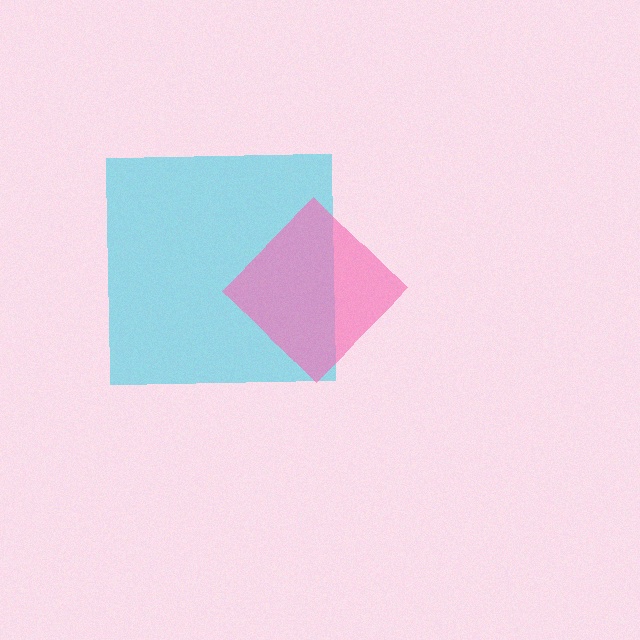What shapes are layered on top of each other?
The layered shapes are: a cyan square, a pink diamond.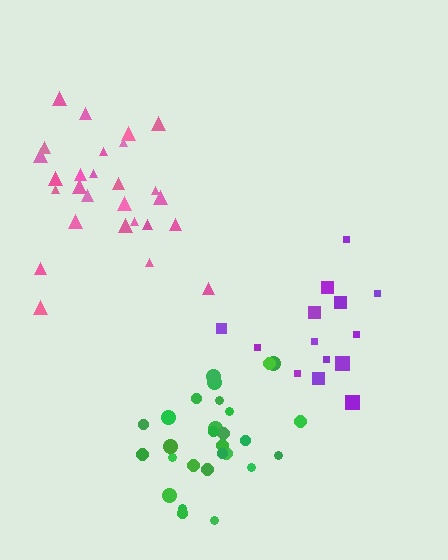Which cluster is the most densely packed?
Pink.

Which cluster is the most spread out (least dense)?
Purple.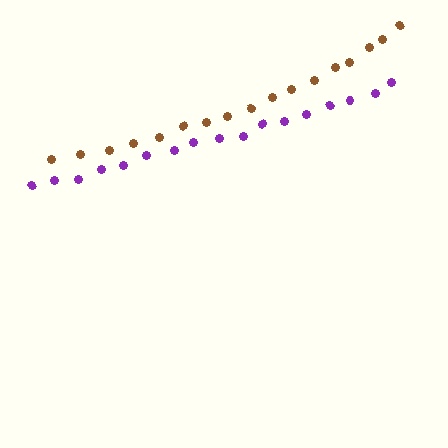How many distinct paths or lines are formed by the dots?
There are 2 distinct paths.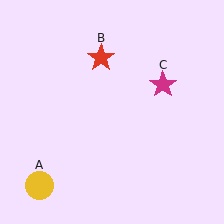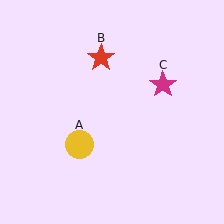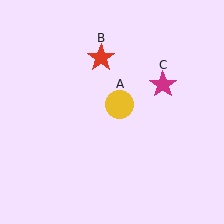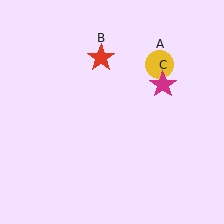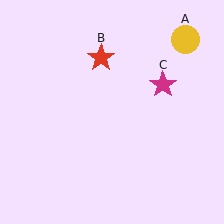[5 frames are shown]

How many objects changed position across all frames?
1 object changed position: yellow circle (object A).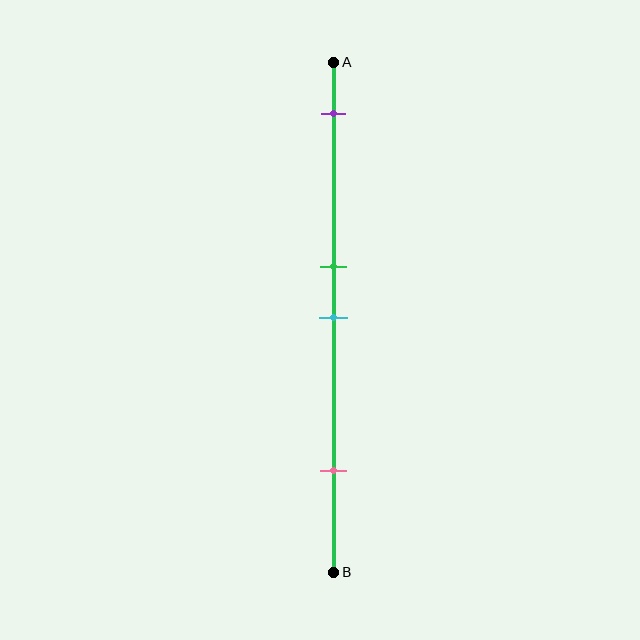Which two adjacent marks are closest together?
The green and cyan marks are the closest adjacent pair.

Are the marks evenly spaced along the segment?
No, the marks are not evenly spaced.